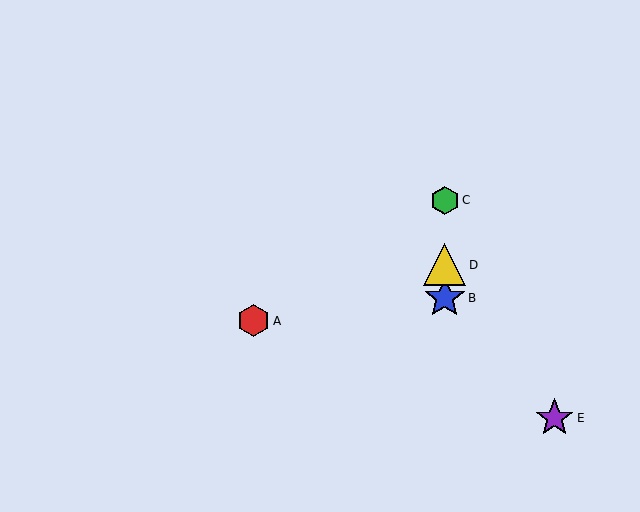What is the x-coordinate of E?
Object E is at x≈554.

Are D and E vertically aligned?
No, D is at x≈445 and E is at x≈554.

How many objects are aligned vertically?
3 objects (B, C, D) are aligned vertically.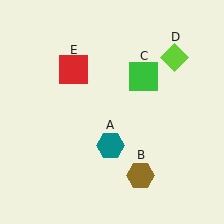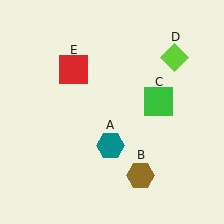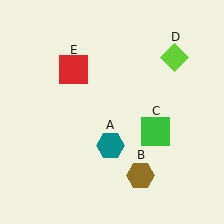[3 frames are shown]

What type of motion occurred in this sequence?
The green square (object C) rotated clockwise around the center of the scene.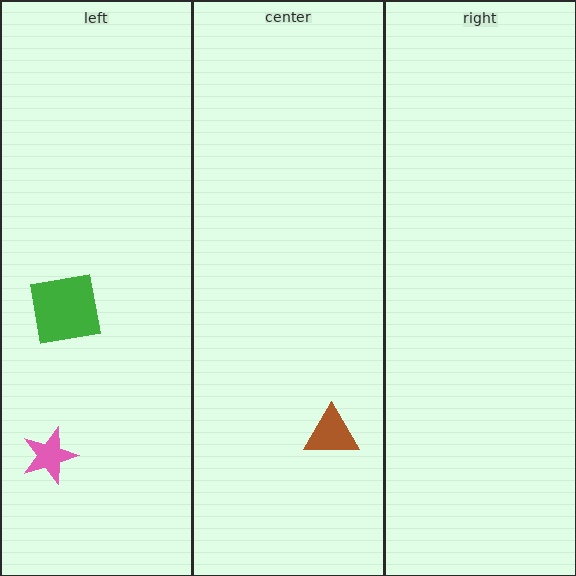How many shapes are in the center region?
1.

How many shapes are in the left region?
2.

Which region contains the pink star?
The left region.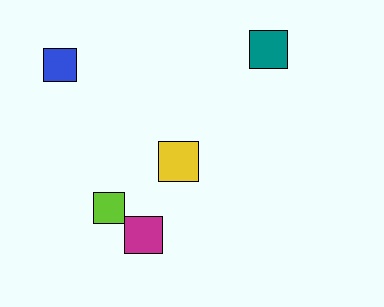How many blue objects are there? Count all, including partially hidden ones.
There is 1 blue object.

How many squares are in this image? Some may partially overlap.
There are 5 squares.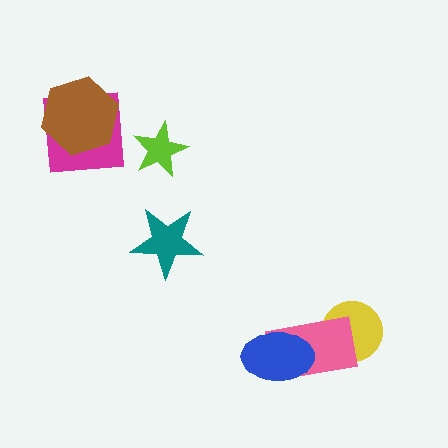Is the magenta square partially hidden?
Yes, it is partially covered by another shape.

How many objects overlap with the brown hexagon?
1 object overlaps with the brown hexagon.